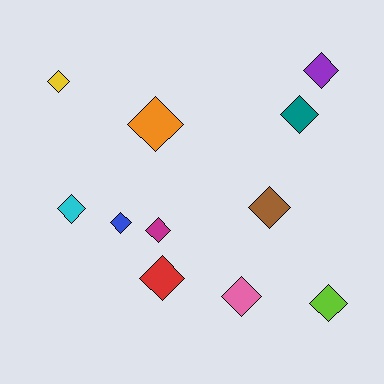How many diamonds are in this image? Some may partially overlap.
There are 11 diamonds.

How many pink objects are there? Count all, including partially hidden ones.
There is 1 pink object.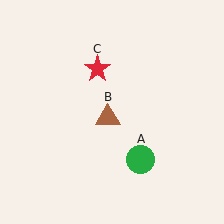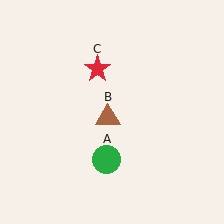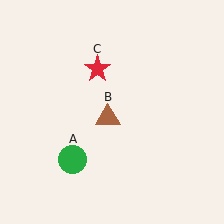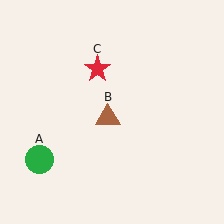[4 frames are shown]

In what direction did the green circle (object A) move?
The green circle (object A) moved left.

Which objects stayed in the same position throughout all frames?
Brown triangle (object B) and red star (object C) remained stationary.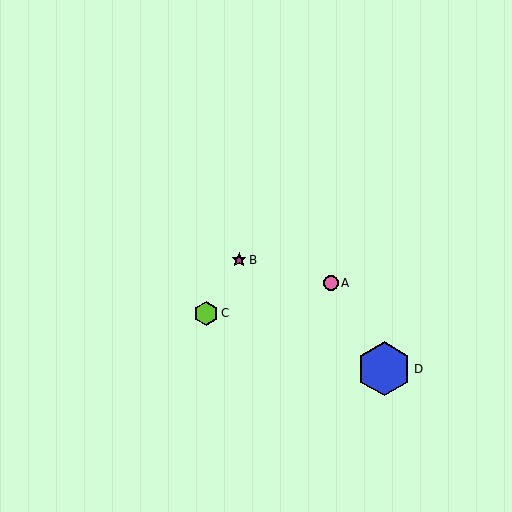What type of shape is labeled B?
Shape B is a magenta star.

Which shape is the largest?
The blue hexagon (labeled D) is the largest.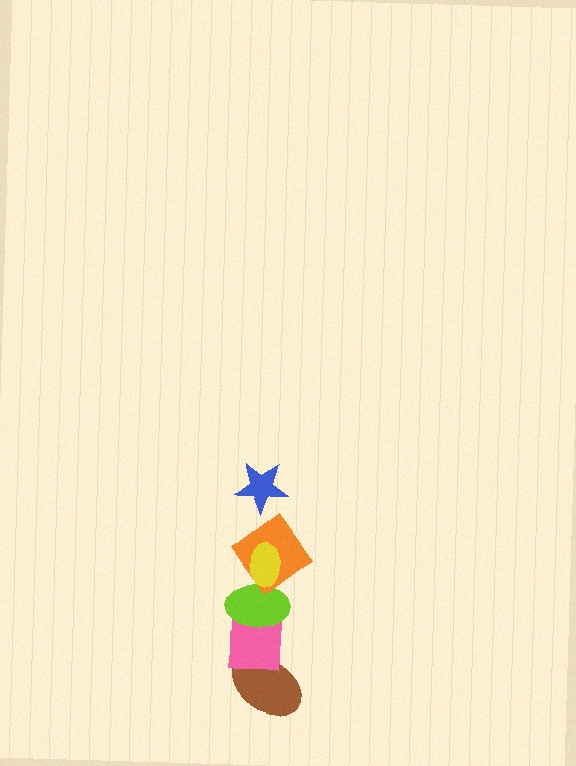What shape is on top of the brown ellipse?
The pink square is on top of the brown ellipse.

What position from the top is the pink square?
The pink square is 5th from the top.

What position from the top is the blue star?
The blue star is 1st from the top.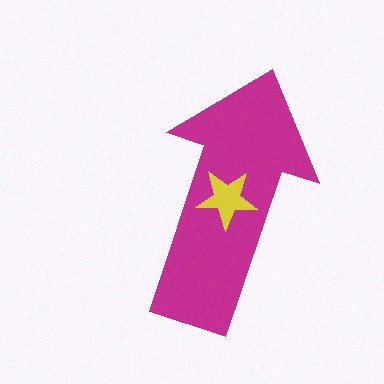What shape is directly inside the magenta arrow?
The yellow star.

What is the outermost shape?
The magenta arrow.